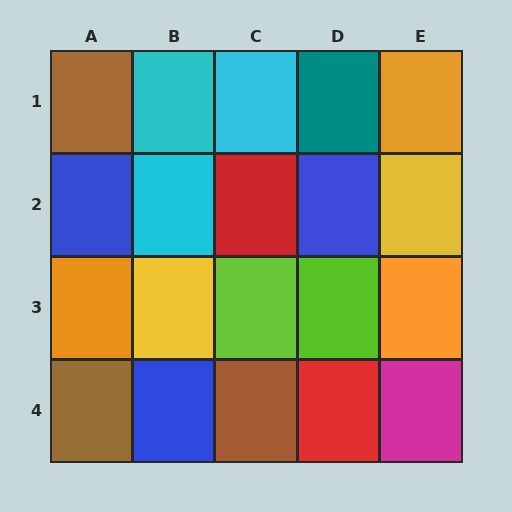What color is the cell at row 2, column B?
Cyan.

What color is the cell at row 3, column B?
Yellow.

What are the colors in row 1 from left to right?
Brown, cyan, cyan, teal, orange.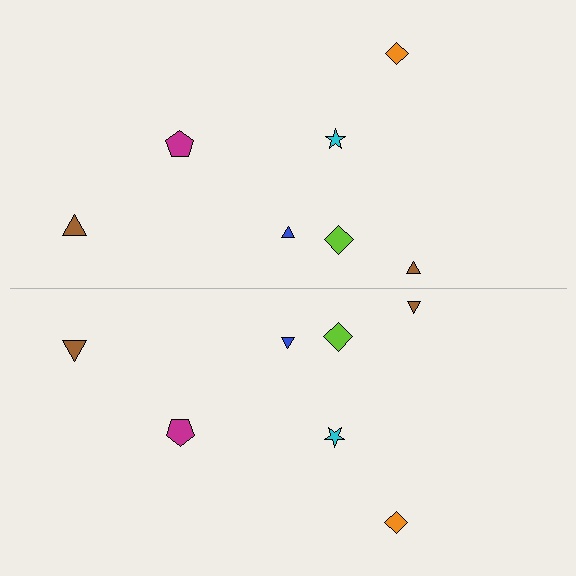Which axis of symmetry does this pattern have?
The pattern has a horizontal axis of symmetry running through the center of the image.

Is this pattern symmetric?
Yes, this pattern has bilateral (reflection) symmetry.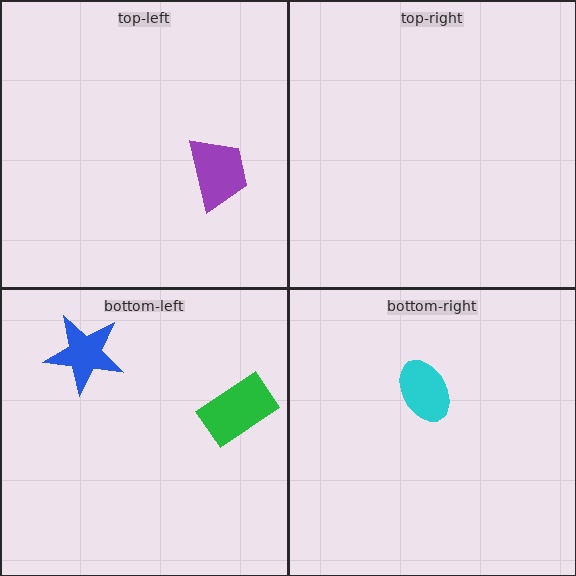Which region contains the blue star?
The bottom-left region.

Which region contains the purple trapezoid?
The top-left region.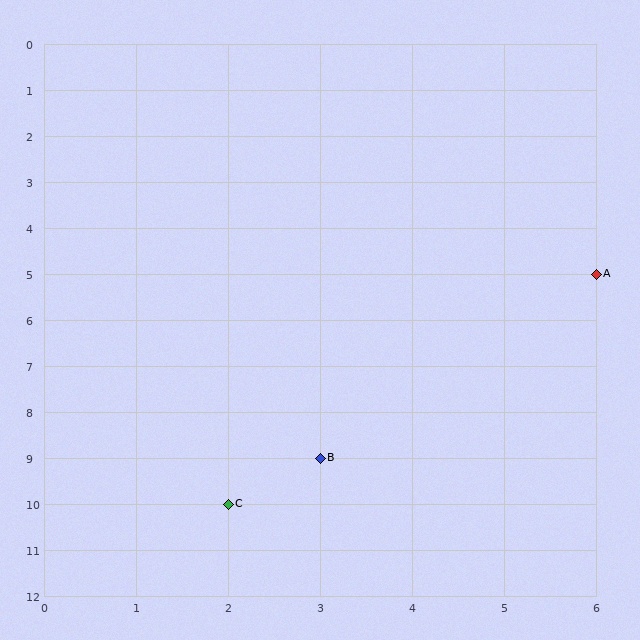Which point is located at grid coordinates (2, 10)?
Point C is at (2, 10).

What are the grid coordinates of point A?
Point A is at grid coordinates (6, 5).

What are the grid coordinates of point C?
Point C is at grid coordinates (2, 10).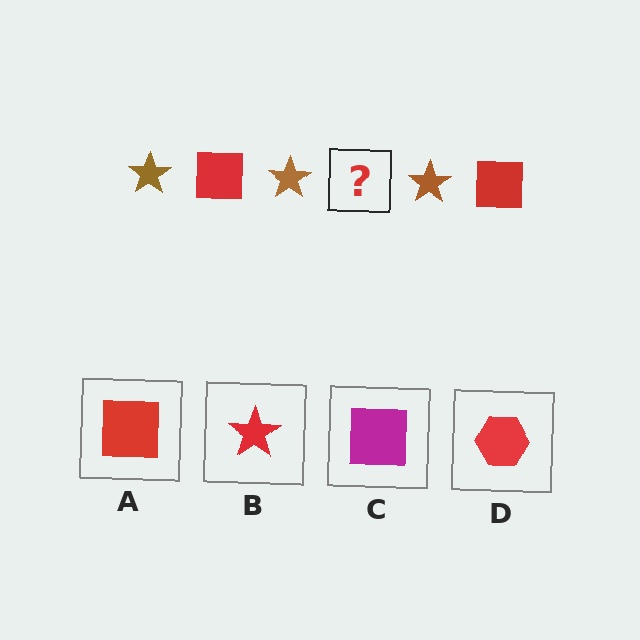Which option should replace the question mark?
Option A.